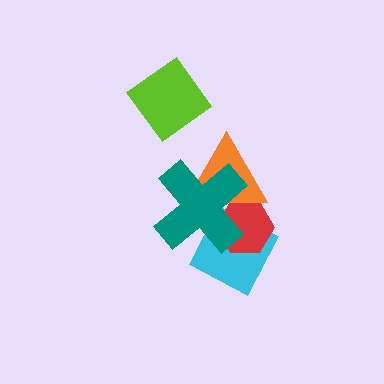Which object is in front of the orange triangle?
The teal cross is in front of the orange triangle.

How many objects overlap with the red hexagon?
3 objects overlap with the red hexagon.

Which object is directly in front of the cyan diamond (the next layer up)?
The red hexagon is directly in front of the cyan diamond.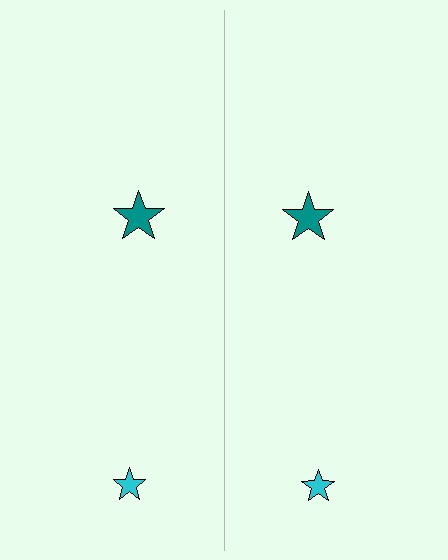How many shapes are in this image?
There are 4 shapes in this image.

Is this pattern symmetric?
Yes, this pattern has bilateral (reflection) symmetry.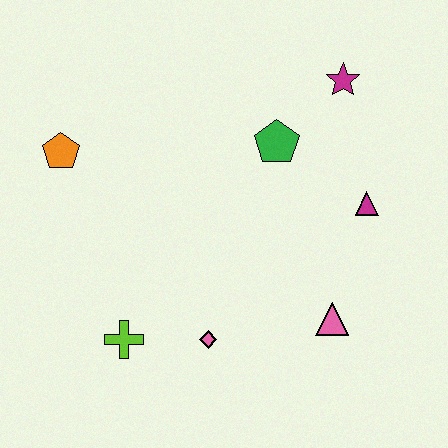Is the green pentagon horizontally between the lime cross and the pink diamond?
No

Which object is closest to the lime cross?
The pink diamond is closest to the lime cross.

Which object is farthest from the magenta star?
The lime cross is farthest from the magenta star.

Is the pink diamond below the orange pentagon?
Yes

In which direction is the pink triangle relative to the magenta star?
The pink triangle is below the magenta star.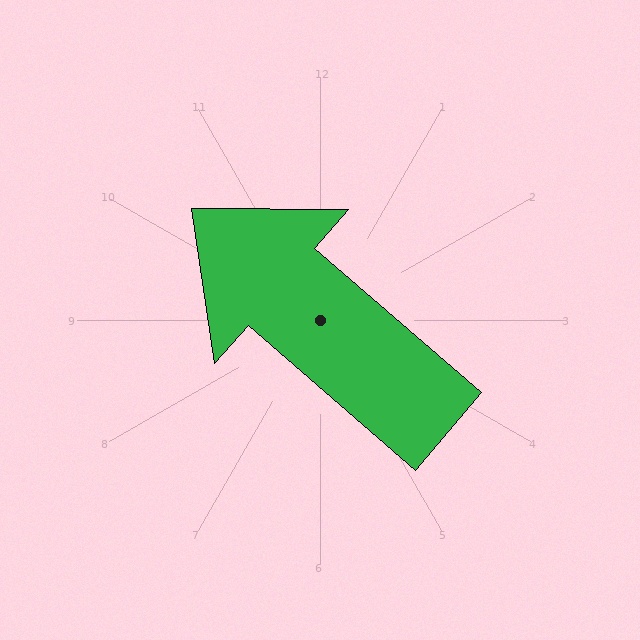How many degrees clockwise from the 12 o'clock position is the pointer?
Approximately 311 degrees.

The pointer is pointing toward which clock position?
Roughly 10 o'clock.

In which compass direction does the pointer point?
Northwest.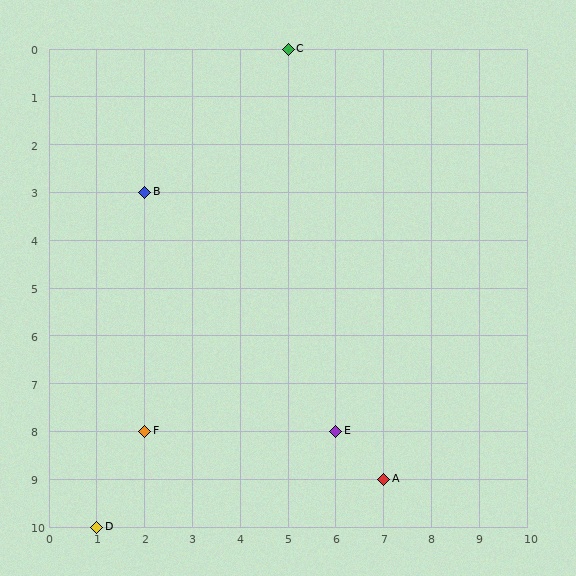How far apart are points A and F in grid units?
Points A and F are 5 columns and 1 row apart (about 5.1 grid units diagonally).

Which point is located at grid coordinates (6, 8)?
Point E is at (6, 8).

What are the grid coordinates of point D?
Point D is at grid coordinates (1, 10).